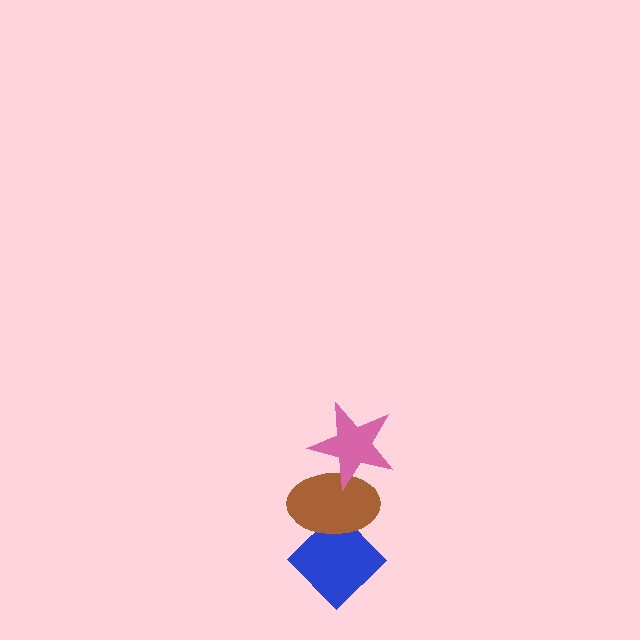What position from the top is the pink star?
The pink star is 1st from the top.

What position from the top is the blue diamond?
The blue diamond is 3rd from the top.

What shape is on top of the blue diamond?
The brown ellipse is on top of the blue diamond.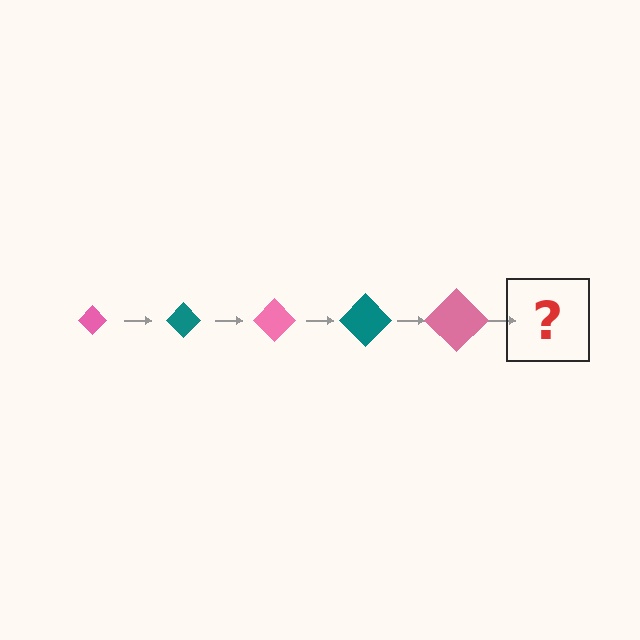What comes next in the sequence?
The next element should be a teal diamond, larger than the previous one.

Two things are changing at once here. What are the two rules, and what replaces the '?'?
The two rules are that the diamond grows larger each step and the color cycles through pink and teal. The '?' should be a teal diamond, larger than the previous one.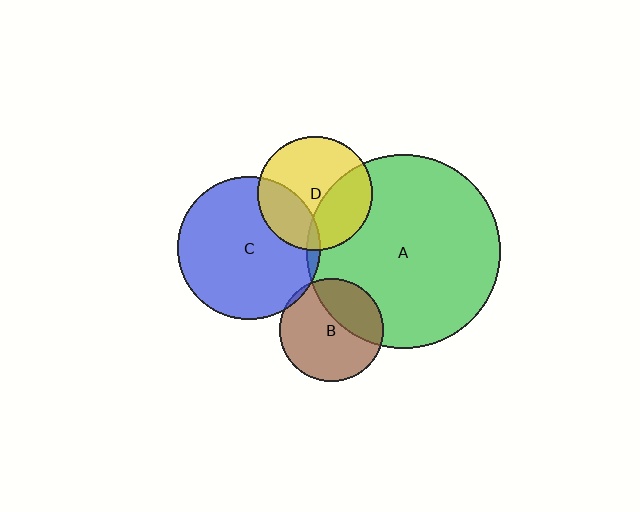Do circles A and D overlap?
Yes.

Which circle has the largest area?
Circle A (green).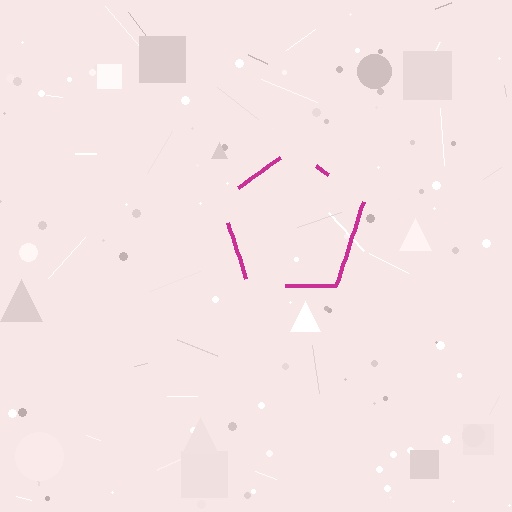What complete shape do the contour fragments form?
The contour fragments form a pentagon.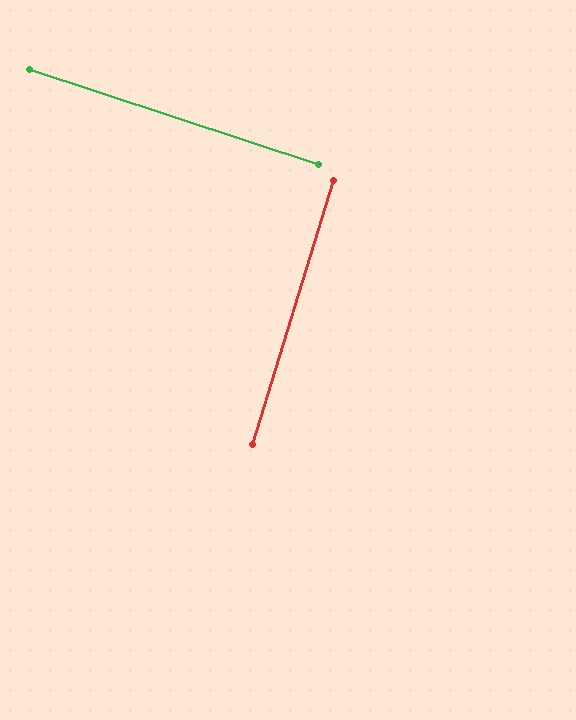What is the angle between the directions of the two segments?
Approximately 89 degrees.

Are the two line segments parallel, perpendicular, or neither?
Perpendicular — they meet at approximately 89°.